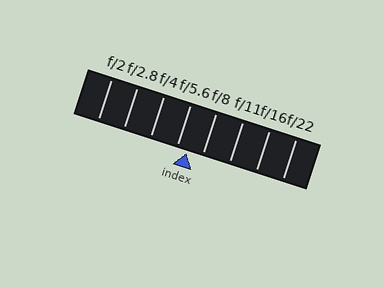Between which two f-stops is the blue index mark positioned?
The index mark is between f/5.6 and f/8.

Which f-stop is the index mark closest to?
The index mark is closest to f/5.6.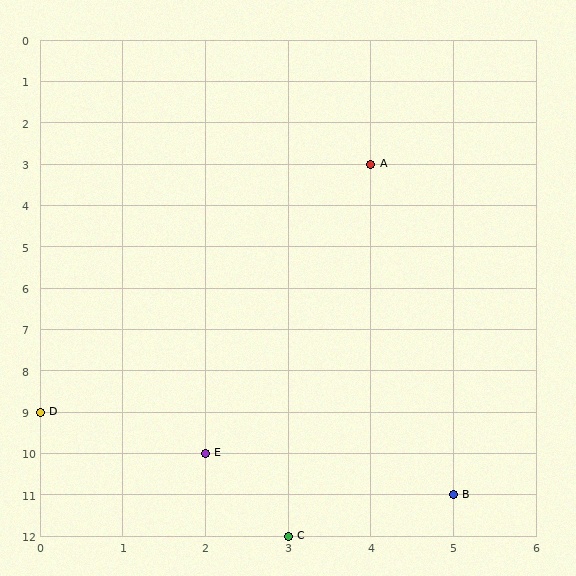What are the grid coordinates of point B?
Point B is at grid coordinates (5, 11).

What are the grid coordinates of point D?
Point D is at grid coordinates (0, 9).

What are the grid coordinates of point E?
Point E is at grid coordinates (2, 10).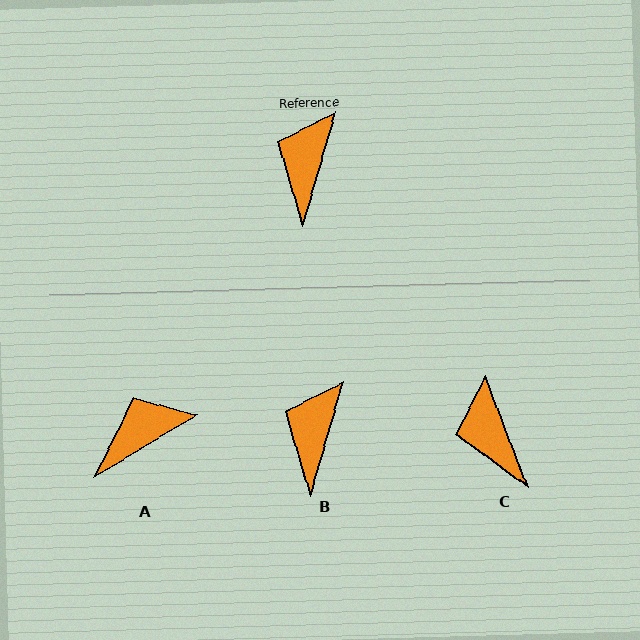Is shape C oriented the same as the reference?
No, it is off by about 37 degrees.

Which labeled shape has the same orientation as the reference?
B.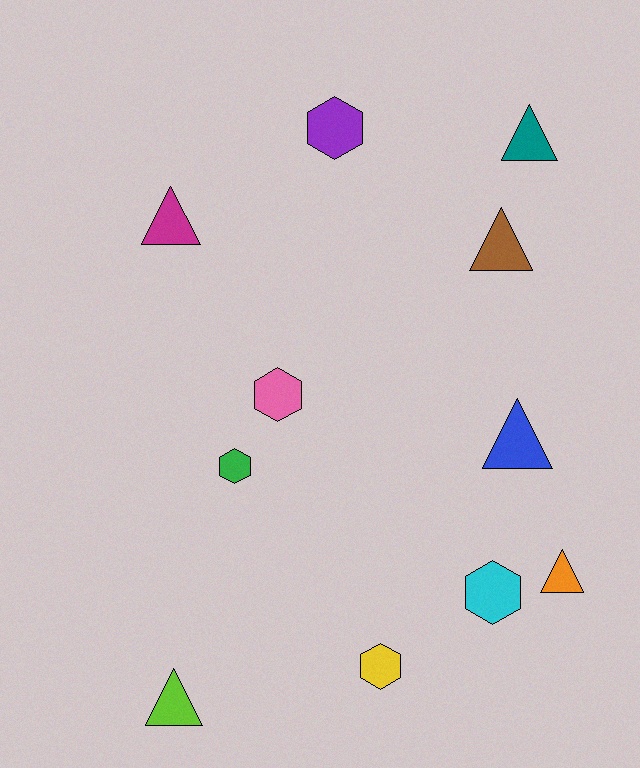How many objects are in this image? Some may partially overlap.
There are 11 objects.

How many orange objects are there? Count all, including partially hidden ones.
There is 1 orange object.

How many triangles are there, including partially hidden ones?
There are 6 triangles.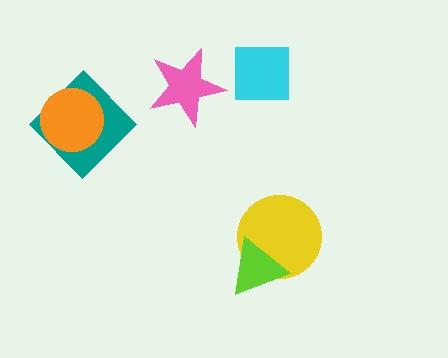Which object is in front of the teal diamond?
The orange circle is in front of the teal diamond.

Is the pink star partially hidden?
No, no other shape covers it.